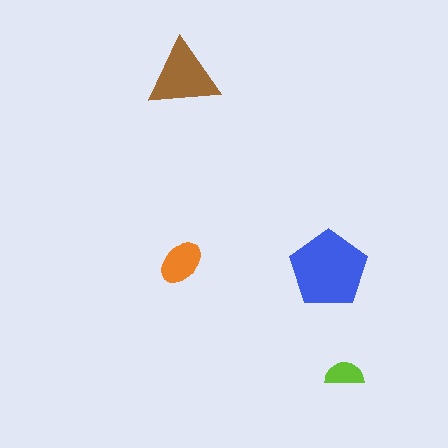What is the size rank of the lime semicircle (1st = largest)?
4th.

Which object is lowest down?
The lime semicircle is bottommost.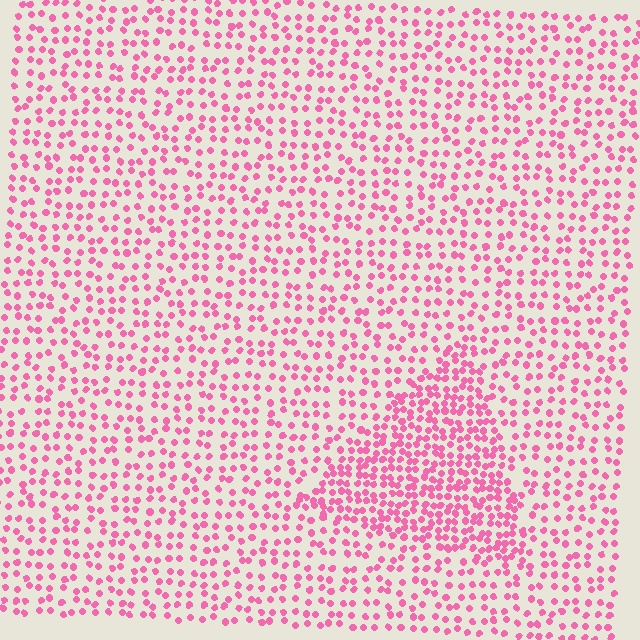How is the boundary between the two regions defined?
The boundary is defined by a change in element density (approximately 1.9x ratio). All elements are the same color, size, and shape.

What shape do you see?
I see a triangle.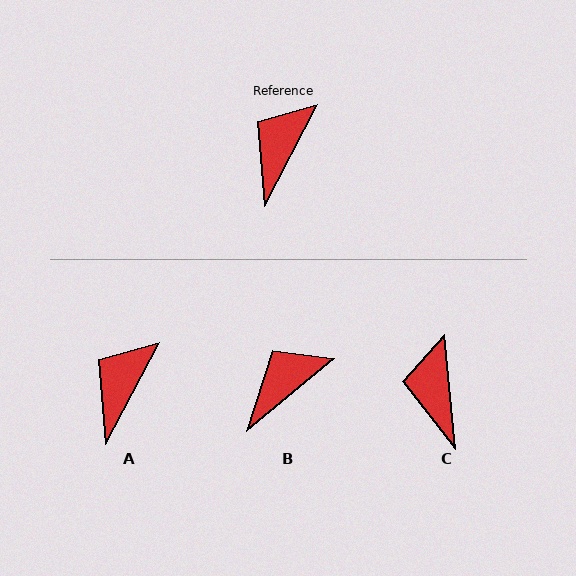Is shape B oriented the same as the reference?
No, it is off by about 23 degrees.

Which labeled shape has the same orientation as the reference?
A.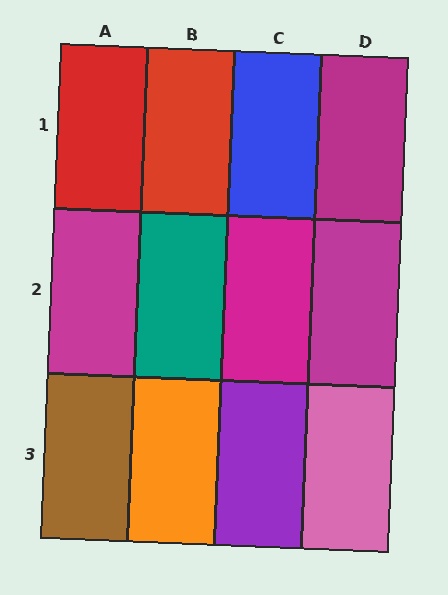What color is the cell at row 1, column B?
Red.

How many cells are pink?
1 cell is pink.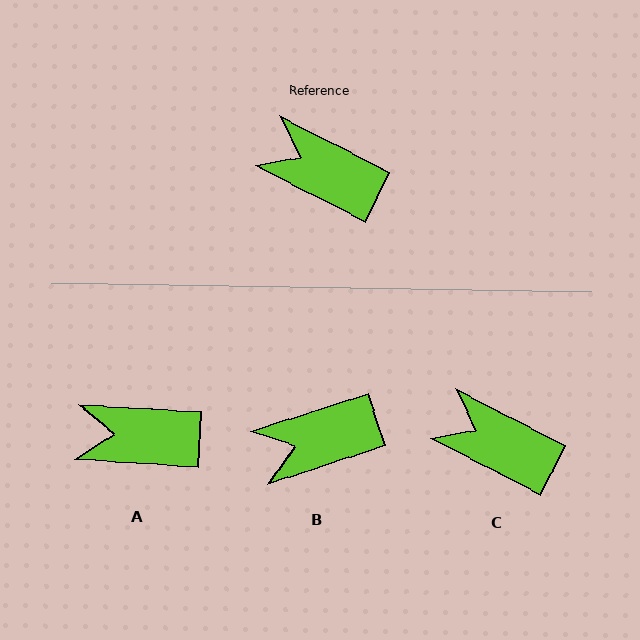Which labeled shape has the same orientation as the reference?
C.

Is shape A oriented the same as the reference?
No, it is off by about 24 degrees.